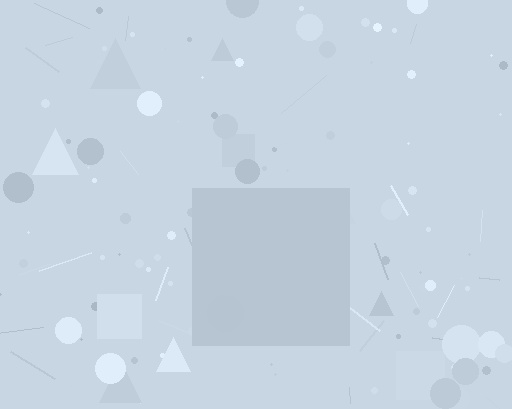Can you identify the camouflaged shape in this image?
The camouflaged shape is a square.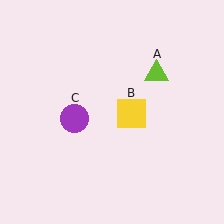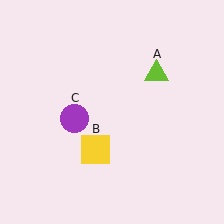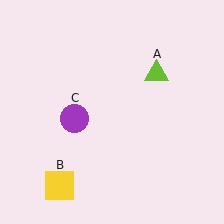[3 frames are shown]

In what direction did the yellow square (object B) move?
The yellow square (object B) moved down and to the left.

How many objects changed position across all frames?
1 object changed position: yellow square (object B).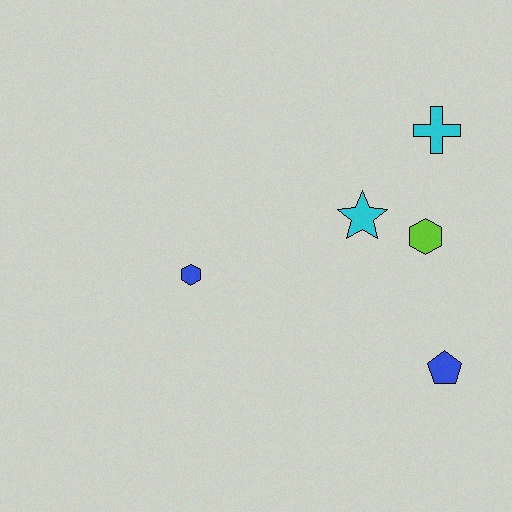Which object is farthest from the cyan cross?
The blue hexagon is farthest from the cyan cross.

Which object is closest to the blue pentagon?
The lime hexagon is closest to the blue pentagon.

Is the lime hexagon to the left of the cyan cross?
Yes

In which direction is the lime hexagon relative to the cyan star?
The lime hexagon is to the right of the cyan star.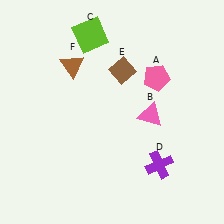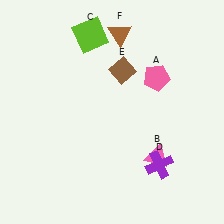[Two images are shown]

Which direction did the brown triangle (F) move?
The brown triangle (F) moved right.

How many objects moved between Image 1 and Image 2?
2 objects moved between the two images.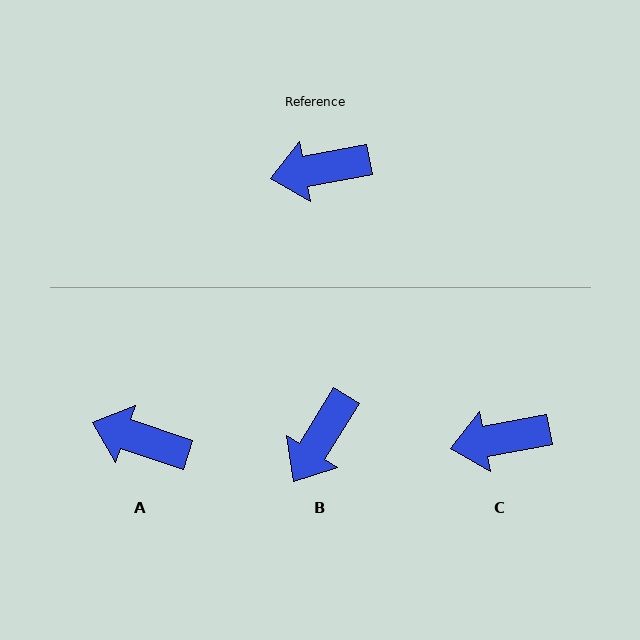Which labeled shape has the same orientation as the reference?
C.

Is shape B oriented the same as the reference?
No, it is off by about 47 degrees.